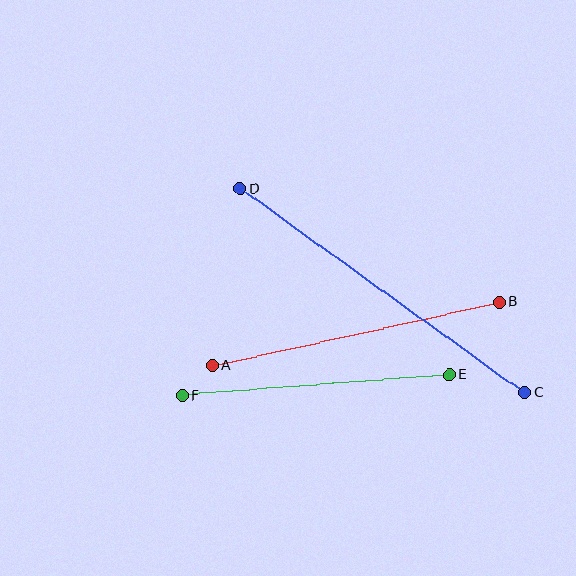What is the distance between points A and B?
The distance is approximately 294 pixels.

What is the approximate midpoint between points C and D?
The midpoint is at approximately (382, 291) pixels.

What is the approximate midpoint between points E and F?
The midpoint is at approximately (316, 385) pixels.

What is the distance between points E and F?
The distance is approximately 268 pixels.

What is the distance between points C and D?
The distance is approximately 350 pixels.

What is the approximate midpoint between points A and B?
The midpoint is at approximately (356, 334) pixels.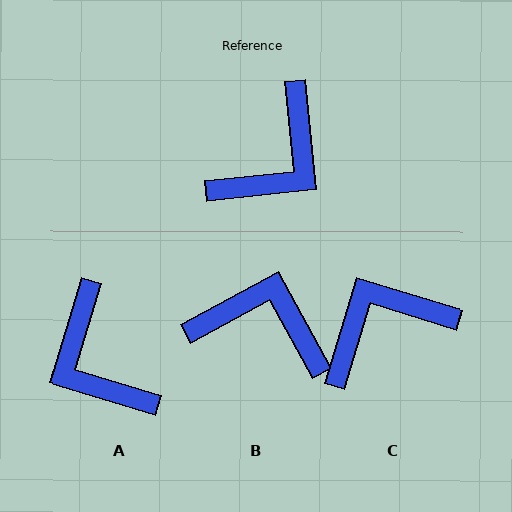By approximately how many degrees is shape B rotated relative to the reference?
Approximately 112 degrees counter-clockwise.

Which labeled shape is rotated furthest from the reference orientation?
C, about 157 degrees away.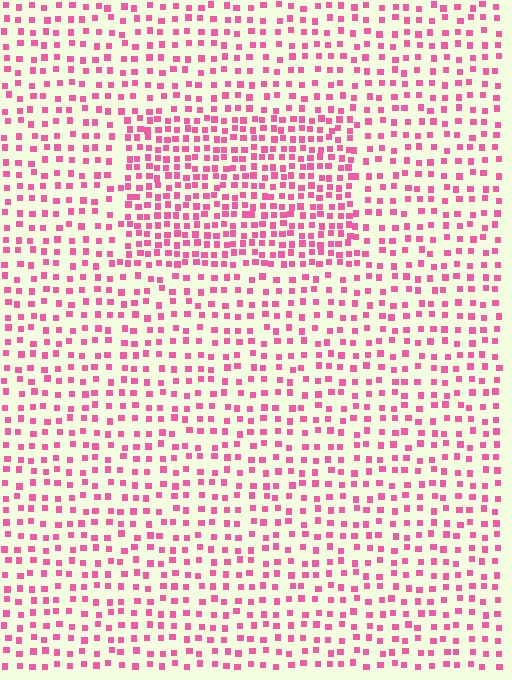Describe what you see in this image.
The image contains small pink elements arranged at two different densities. A rectangle-shaped region is visible where the elements are more densely packed than the surrounding area.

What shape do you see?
I see a rectangle.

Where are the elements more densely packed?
The elements are more densely packed inside the rectangle boundary.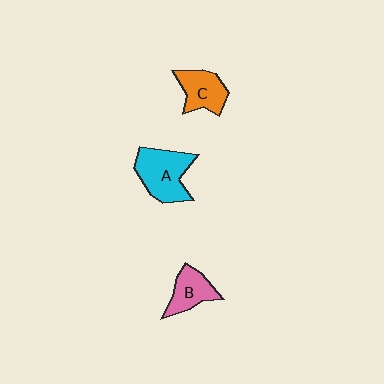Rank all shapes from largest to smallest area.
From largest to smallest: A (cyan), C (orange), B (pink).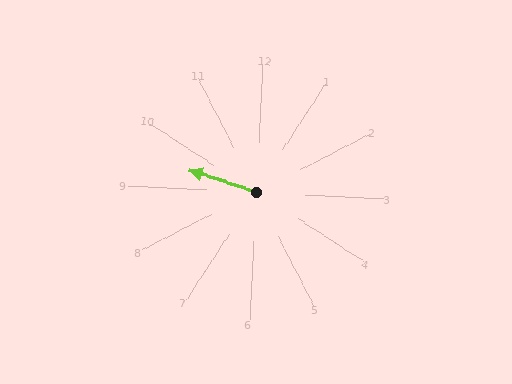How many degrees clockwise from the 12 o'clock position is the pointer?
Approximately 285 degrees.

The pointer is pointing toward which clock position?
Roughly 9 o'clock.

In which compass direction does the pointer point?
West.